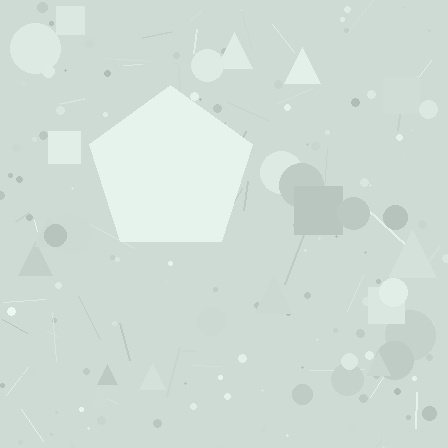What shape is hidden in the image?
A pentagon is hidden in the image.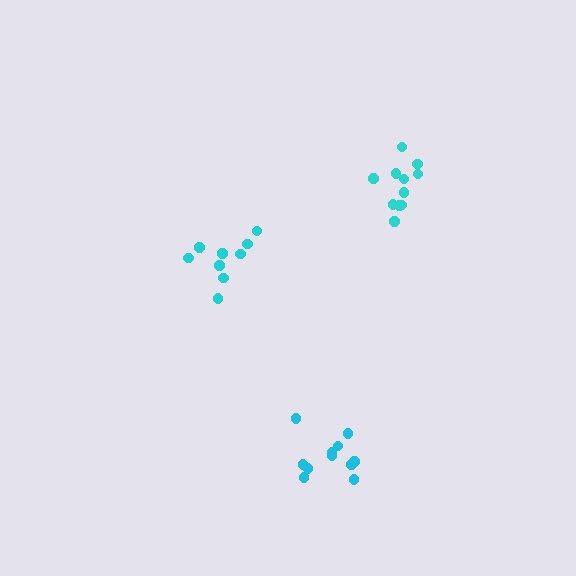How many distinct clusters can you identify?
There are 3 distinct clusters.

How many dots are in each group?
Group 1: 11 dots, Group 2: 9 dots, Group 3: 11 dots (31 total).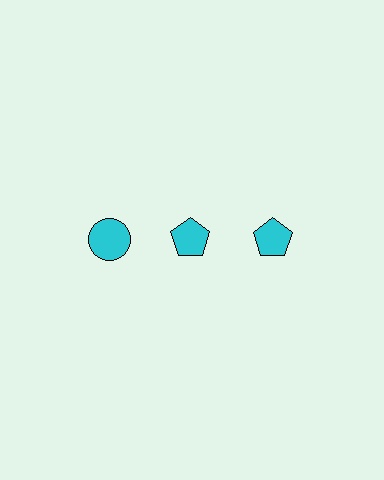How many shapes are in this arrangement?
There are 3 shapes arranged in a grid pattern.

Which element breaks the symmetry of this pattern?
The cyan circle in the top row, leftmost column breaks the symmetry. All other shapes are cyan pentagons.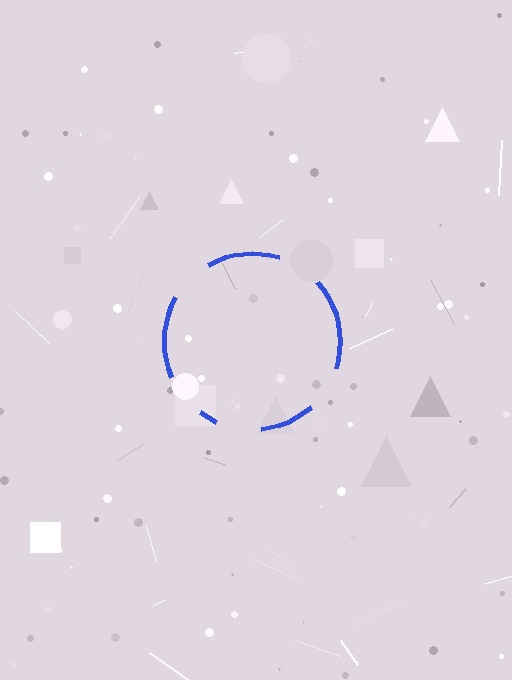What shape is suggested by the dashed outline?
The dashed outline suggests a circle.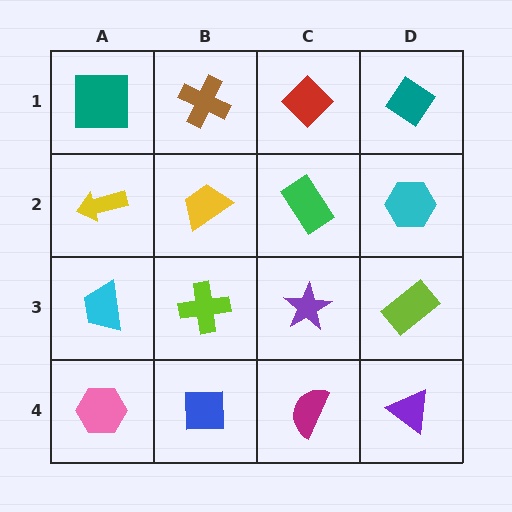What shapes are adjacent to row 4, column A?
A cyan trapezoid (row 3, column A), a blue square (row 4, column B).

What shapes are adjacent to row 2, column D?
A teal diamond (row 1, column D), a lime rectangle (row 3, column D), a green rectangle (row 2, column C).